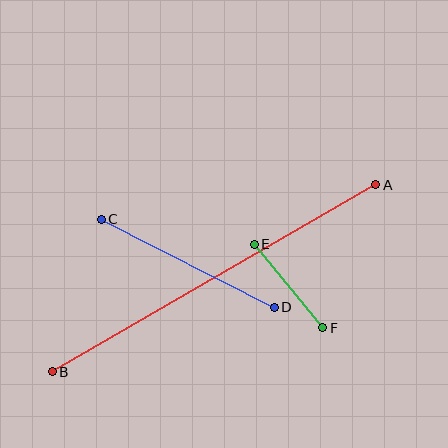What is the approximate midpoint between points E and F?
The midpoint is at approximately (288, 286) pixels.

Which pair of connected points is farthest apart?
Points A and B are farthest apart.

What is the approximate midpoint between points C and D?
The midpoint is at approximately (188, 263) pixels.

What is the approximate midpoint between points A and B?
The midpoint is at approximately (214, 278) pixels.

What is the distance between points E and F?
The distance is approximately 108 pixels.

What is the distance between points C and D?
The distance is approximately 194 pixels.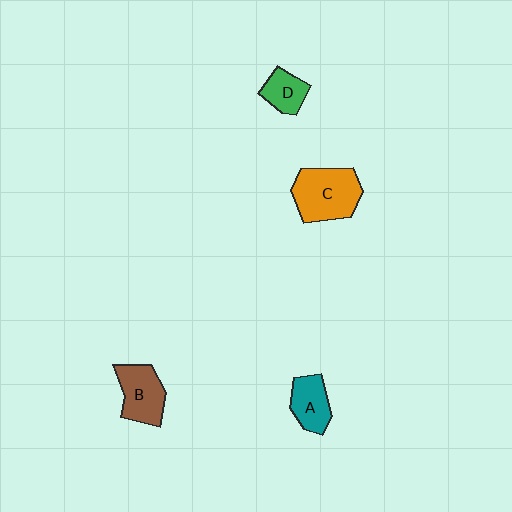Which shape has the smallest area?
Shape D (green).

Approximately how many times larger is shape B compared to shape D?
Approximately 1.5 times.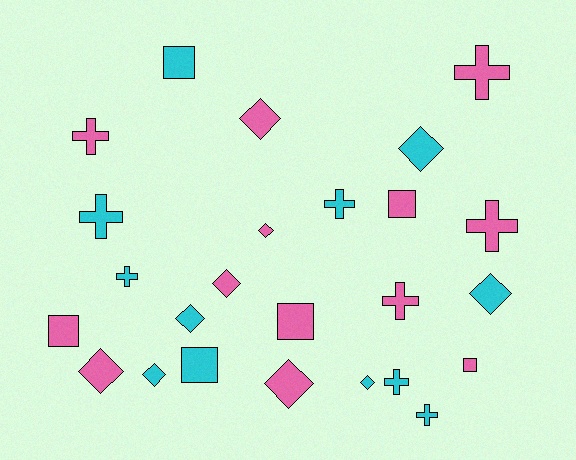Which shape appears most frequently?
Diamond, with 10 objects.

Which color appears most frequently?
Pink, with 13 objects.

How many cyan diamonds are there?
There are 5 cyan diamonds.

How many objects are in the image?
There are 25 objects.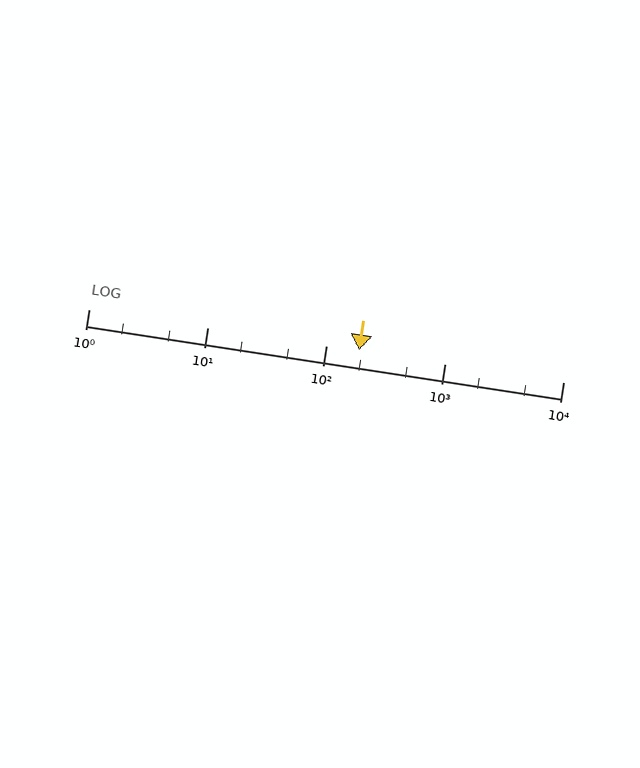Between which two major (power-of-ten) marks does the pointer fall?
The pointer is between 100 and 1000.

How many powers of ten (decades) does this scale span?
The scale spans 4 decades, from 1 to 10000.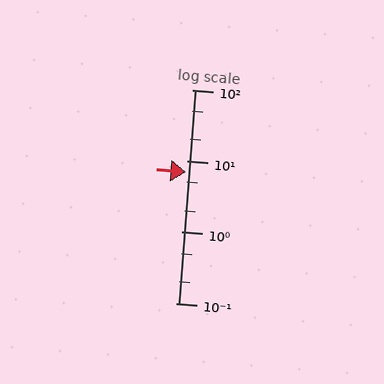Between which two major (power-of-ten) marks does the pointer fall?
The pointer is between 1 and 10.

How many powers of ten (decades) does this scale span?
The scale spans 3 decades, from 0.1 to 100.